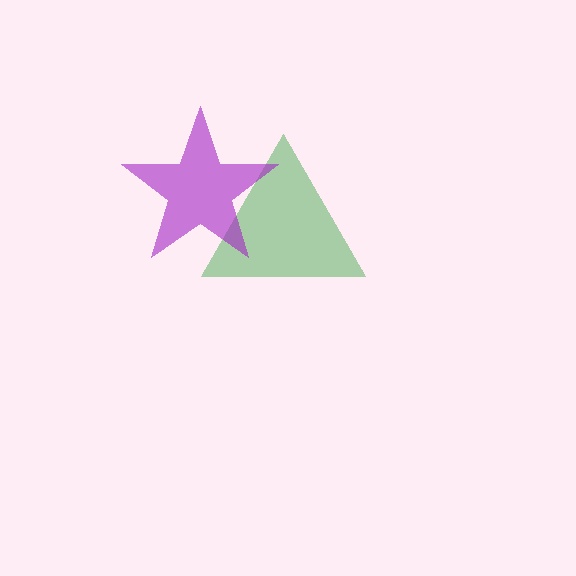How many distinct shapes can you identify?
There are 2 distinct shapes: a green triangle, a purple star.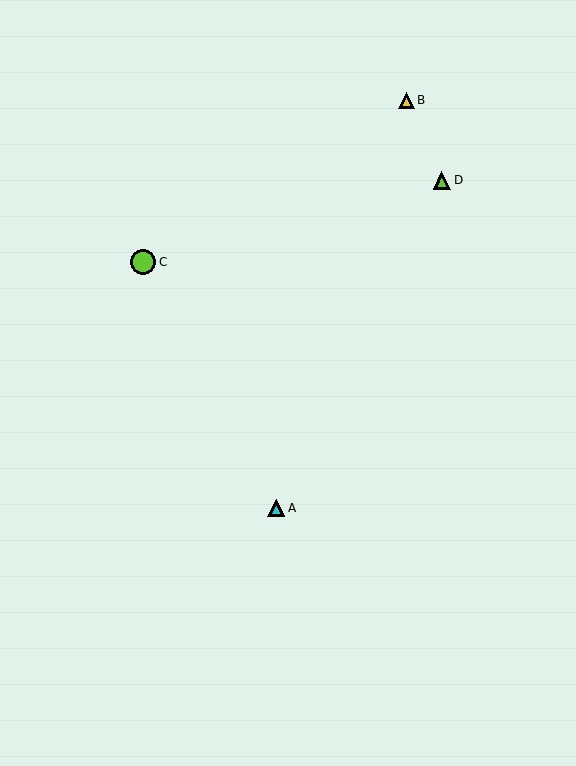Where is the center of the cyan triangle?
The center of the cyan triangle is at (276, 508).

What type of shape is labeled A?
Shape A is a cyan triangle.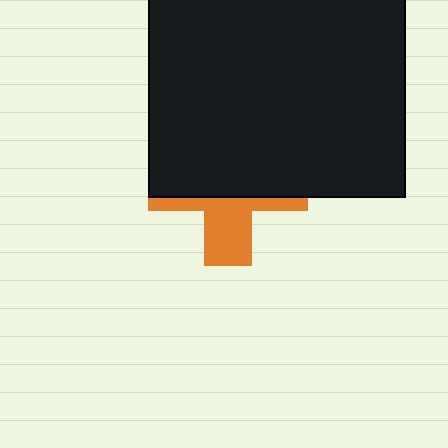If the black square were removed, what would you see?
You would see the complete orange cross.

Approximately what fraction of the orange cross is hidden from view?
Roughly 63% of the orange cross is hidden behind the black square.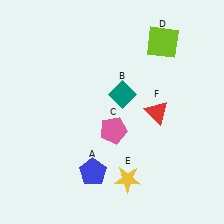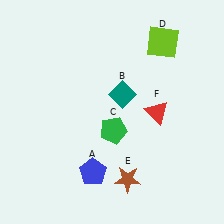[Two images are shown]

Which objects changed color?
C changed from pink to green. E changed from yellow to brown.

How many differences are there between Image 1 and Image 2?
There are 2 differences between the two images.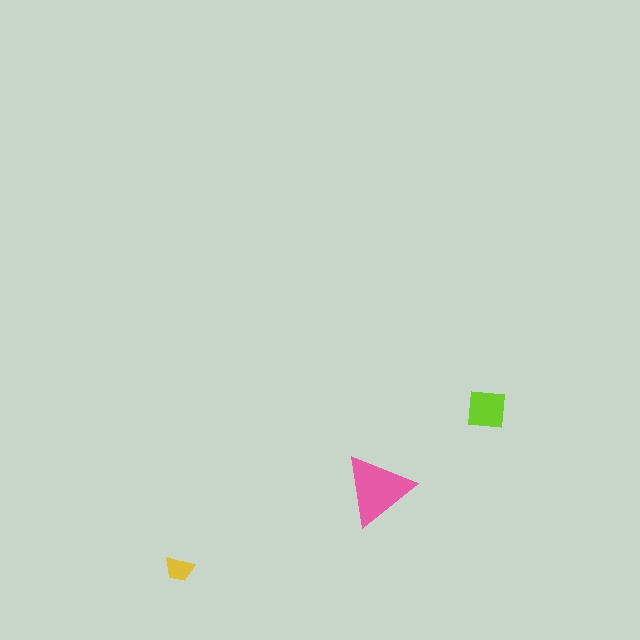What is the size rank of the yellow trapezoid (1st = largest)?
3rd.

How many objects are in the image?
There are 3 objects in the image.